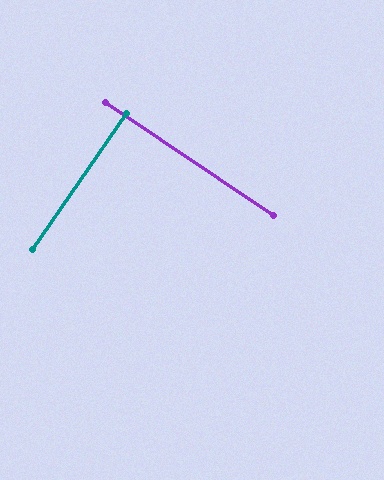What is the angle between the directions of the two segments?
Approximately 89 degrees.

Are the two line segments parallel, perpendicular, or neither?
Perpendicular — they meet at approximately 89°.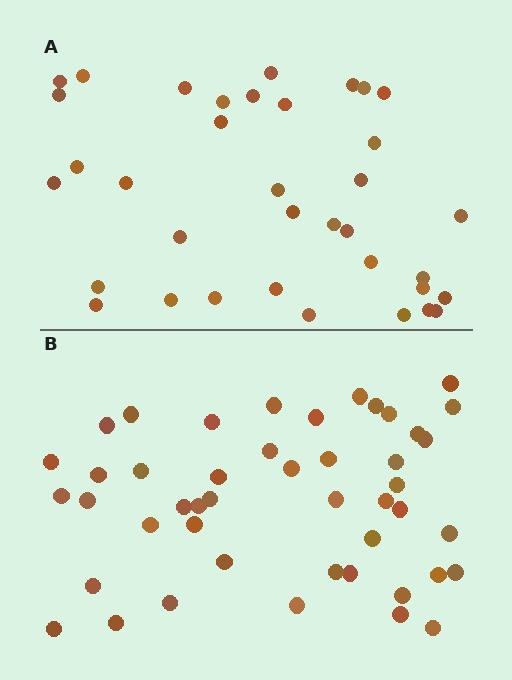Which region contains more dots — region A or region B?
Region B (the bottom region) has more dots.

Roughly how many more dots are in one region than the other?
Region B has roughly 10 or so more dots than region A.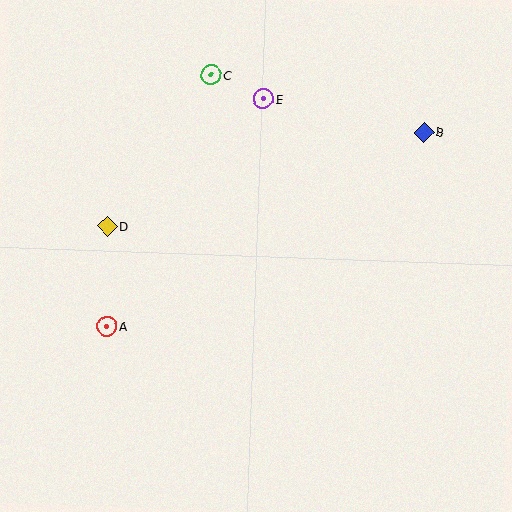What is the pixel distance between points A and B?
The distance between A and B is 372 pixels.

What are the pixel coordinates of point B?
Point B is at (424, 132).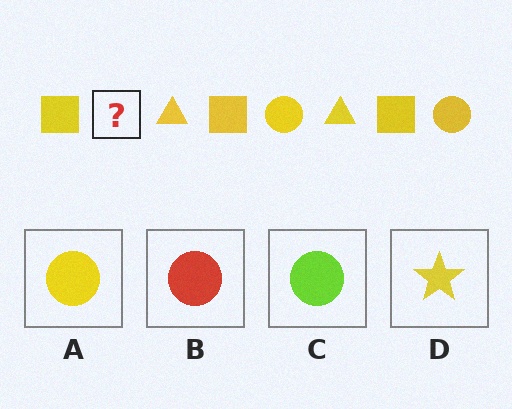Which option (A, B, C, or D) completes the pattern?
A.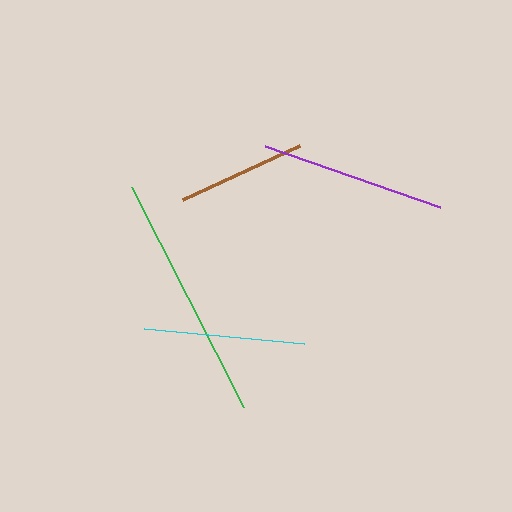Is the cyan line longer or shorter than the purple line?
The purple line is longer than the cyan line.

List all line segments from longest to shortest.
From longest to shortest: green, purple, cyan, brown.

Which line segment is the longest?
The green line is the longest at approximately 247 pixels.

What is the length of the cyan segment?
The cyan segment is approximately 161 pixels long.